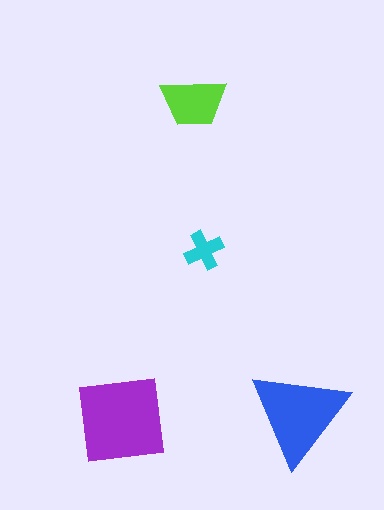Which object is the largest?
The purple square.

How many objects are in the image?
There are 4 objects in the image.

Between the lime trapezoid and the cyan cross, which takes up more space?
The lime trapezoid.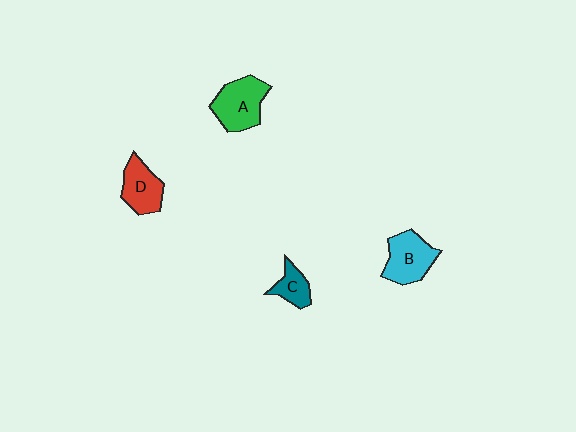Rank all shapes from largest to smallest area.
From largest to smallest: A (green), B (cyan), D (red), C (teal).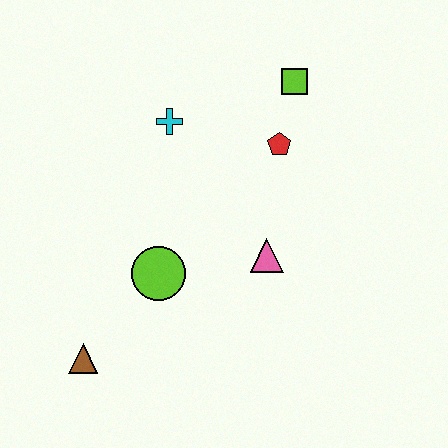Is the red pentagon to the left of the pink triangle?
No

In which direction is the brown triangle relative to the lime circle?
The brown triangle is below the lime circle.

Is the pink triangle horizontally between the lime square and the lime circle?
Yes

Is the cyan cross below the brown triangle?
No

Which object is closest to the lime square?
The red pentagon is closest to the lime square.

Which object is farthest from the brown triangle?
The lime square is farthest from the brown triangle.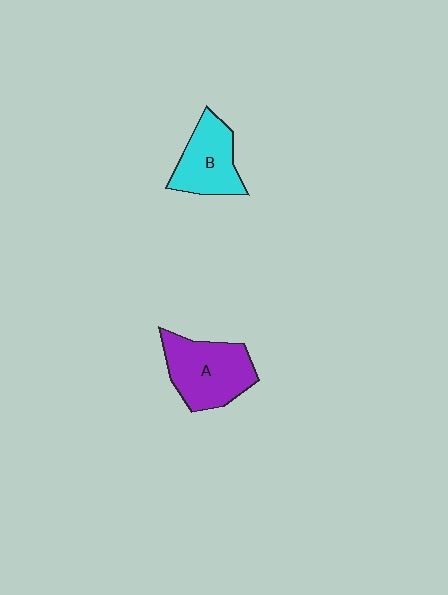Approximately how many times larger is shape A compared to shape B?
Approximately 1.2 times.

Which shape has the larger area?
Shape A (purple).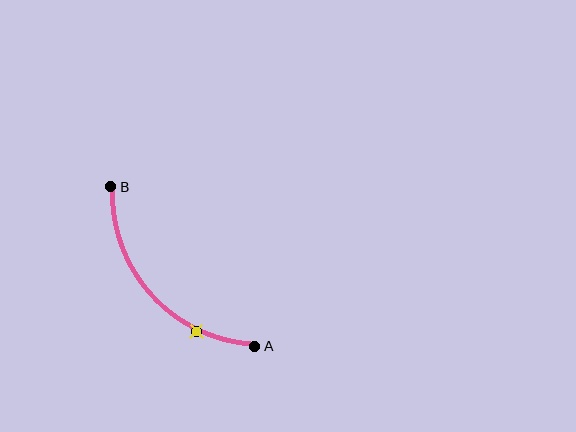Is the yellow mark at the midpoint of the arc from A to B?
No. The yellow mark lies on the arc but is closer to endpoint A. The arc midpoint would be at the point on the curve equidistant along the arc from both A and B.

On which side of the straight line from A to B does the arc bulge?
The arc bulges below and to the left of the straight line connecting A and B.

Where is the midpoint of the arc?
The arc midpoint is the point on the curve farthest from the straight line joining A and B. It sits below and to the left of that line.